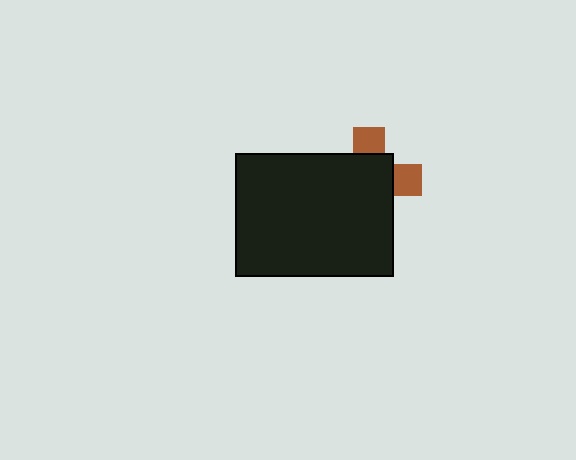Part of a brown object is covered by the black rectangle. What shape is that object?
It is a cross.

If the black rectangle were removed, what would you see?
You would see the complete brown cross.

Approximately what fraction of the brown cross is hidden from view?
Roughly 70% of the brown cross is hidden behind the black rectangle.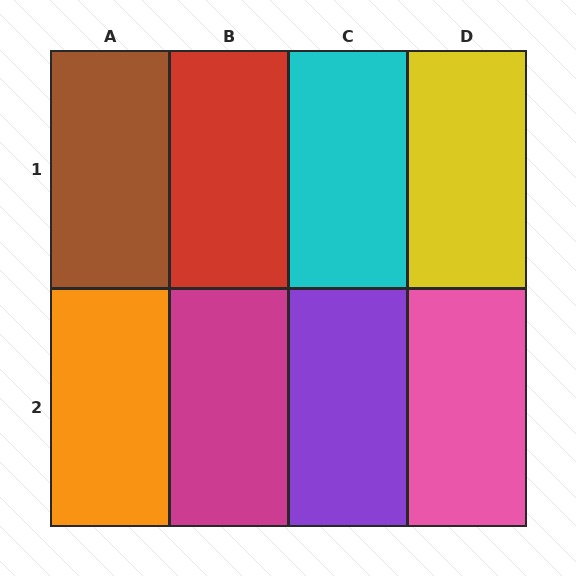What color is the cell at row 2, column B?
Magenta.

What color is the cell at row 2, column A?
Orange.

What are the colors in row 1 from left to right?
Brown, red, cyan, yellow.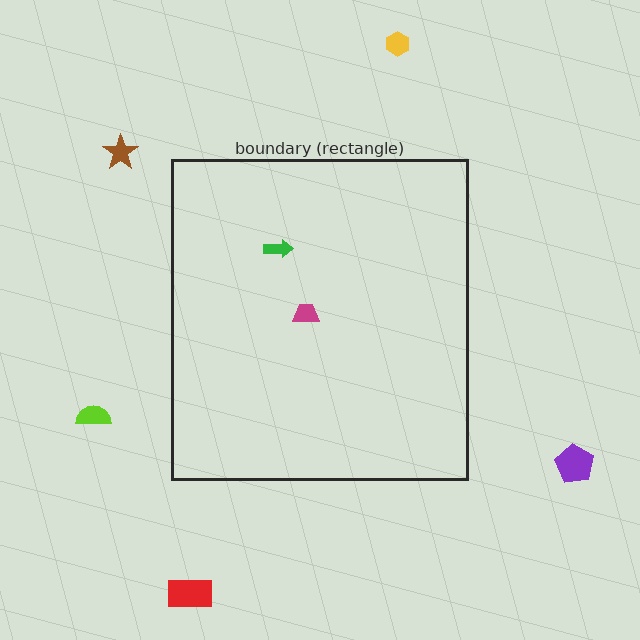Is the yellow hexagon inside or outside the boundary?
Outside.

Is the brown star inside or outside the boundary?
Outside.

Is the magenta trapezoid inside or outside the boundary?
Inside.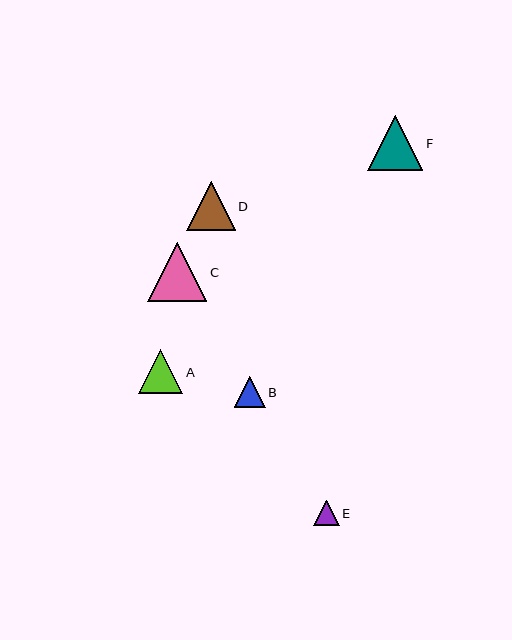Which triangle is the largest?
Triangle C is the largest with a size of approximately 59 pixels.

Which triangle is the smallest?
Triangle E is the smallest with a size of approximately 25 pixels.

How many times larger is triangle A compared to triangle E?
Triangle A is approximately 1.8 times the size of triangle E.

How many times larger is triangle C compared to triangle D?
Triangle C is approximately 1.2 times the size of triangle D.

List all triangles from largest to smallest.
From largest to smallest: C, F, D, A, B, E.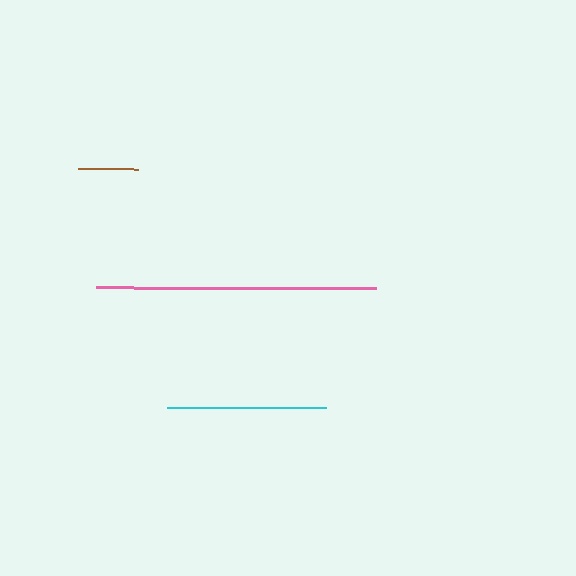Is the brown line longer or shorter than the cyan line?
The cyan line is longer than the brown line.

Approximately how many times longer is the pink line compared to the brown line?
The pink line is approximately 4.6 times the length of the brown line.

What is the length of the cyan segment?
The cyan segment is approximately 159 pixels long.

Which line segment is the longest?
The pink line is the longest at approximately 280 pixels.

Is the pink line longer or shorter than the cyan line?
The pink line is longer than the cyan line.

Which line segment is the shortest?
The brown line is the shortest at approximately 60 pixels.